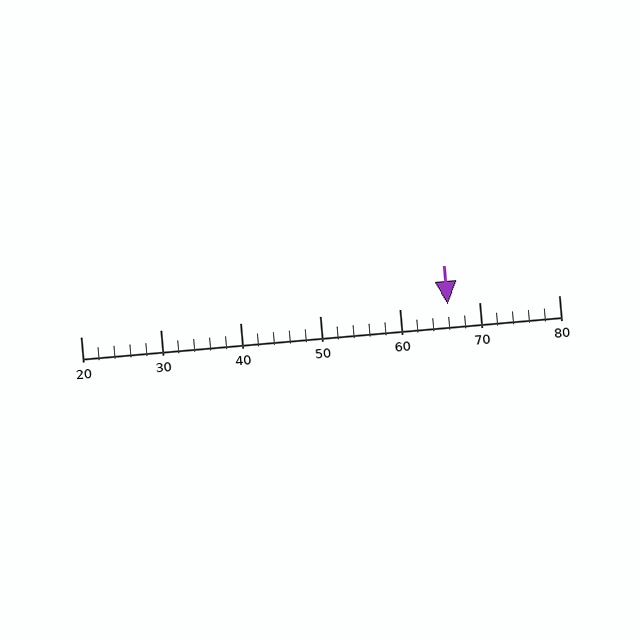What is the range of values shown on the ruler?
The ruler shows values from 20 to 80.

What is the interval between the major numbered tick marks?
The major tick marks are spaced 10 units apart.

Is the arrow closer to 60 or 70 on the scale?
The arrow is closer to 70.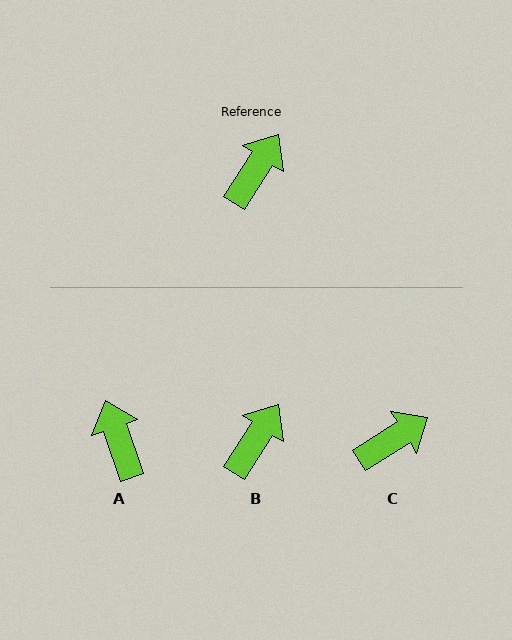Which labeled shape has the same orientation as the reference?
B.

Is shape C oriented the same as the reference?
No, it is off by about 25 degrees.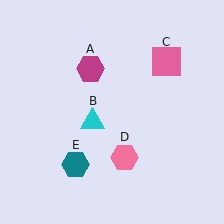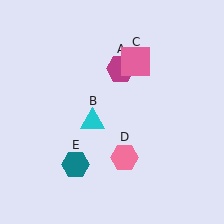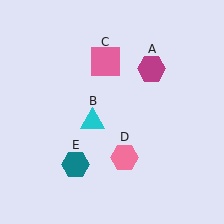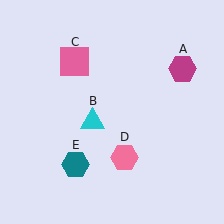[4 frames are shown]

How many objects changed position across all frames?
2 objects changed position: magenta hexagon (object A), pink square (object C).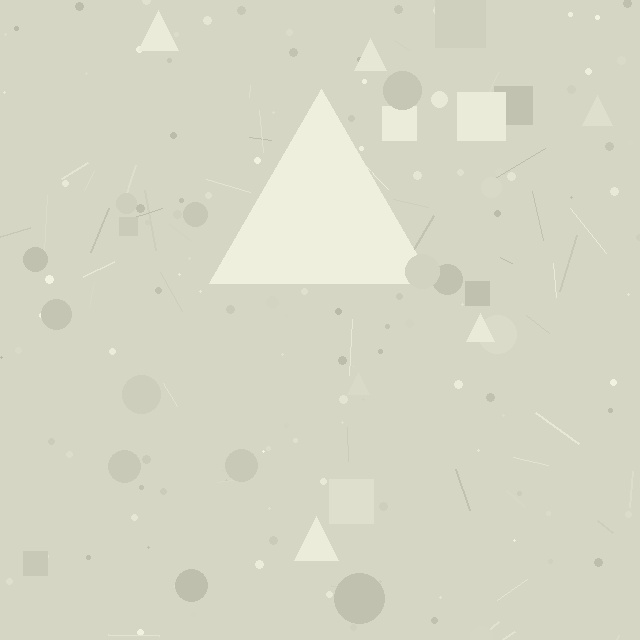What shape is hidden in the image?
A triangle is hidden in the image.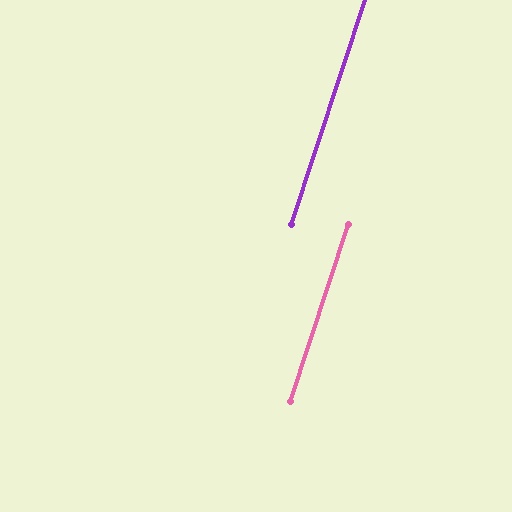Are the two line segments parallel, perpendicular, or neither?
Parallel — their directions differ by only 0.1°.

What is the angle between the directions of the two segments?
Approximately 0 degrees.